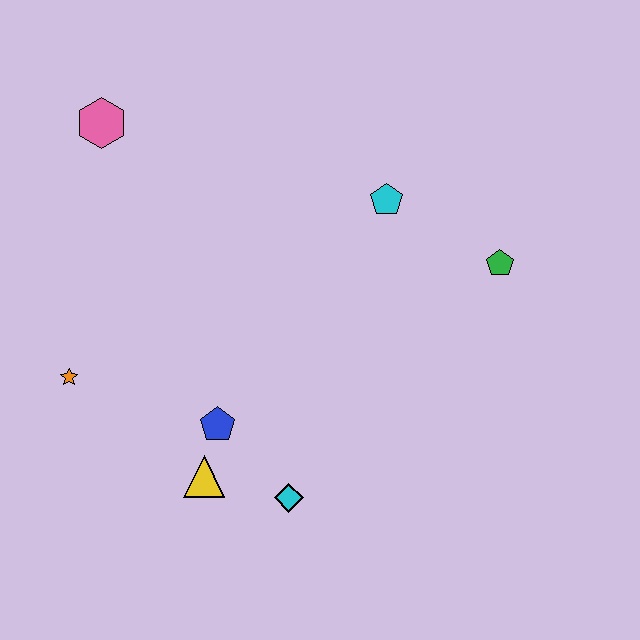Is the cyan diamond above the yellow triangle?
No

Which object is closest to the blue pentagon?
The yellow triangle is closest to the blue pentagon.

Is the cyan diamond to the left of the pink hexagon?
No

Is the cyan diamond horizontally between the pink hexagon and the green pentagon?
Yes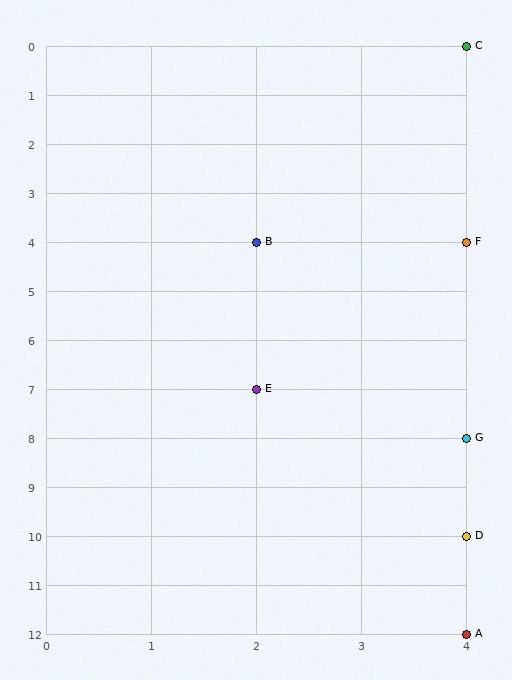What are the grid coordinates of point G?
Point G is at grid coordinates (4, 8).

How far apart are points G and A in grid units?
Points G and A are 4 rows apart.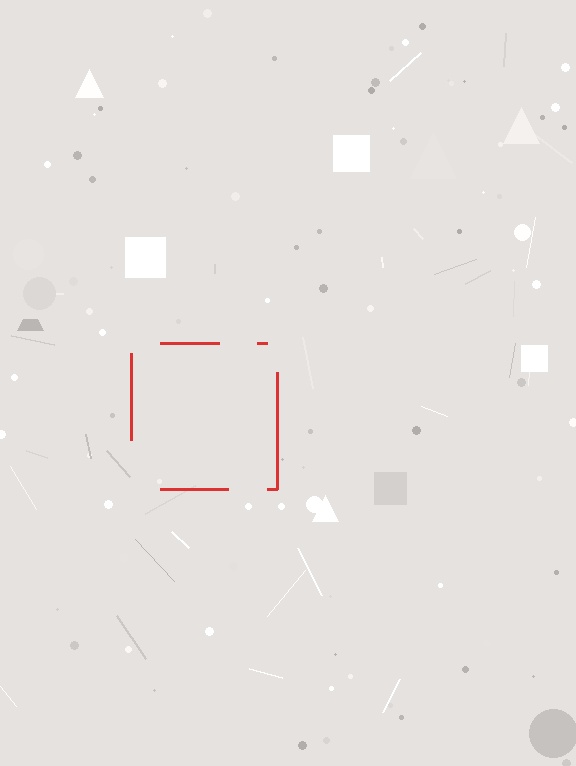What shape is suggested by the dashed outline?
The dashed outline suggests a square.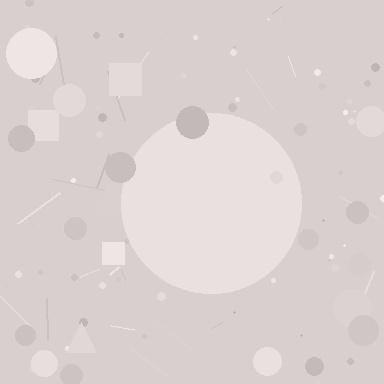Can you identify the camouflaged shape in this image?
The camouflaged shape is a circle.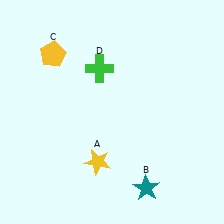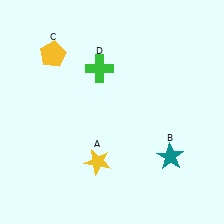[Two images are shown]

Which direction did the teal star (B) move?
The teal star (B) moved up.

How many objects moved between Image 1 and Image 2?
1 object moved between the two images.